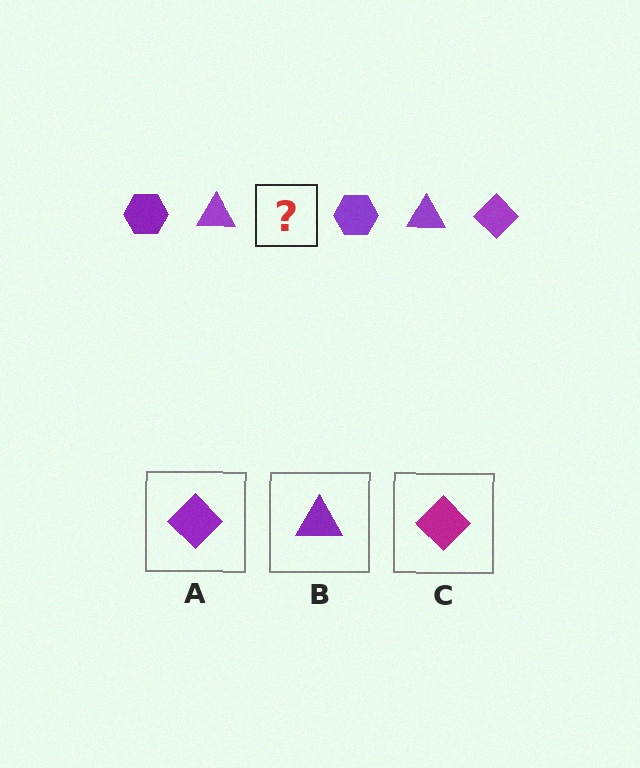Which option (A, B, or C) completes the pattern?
A.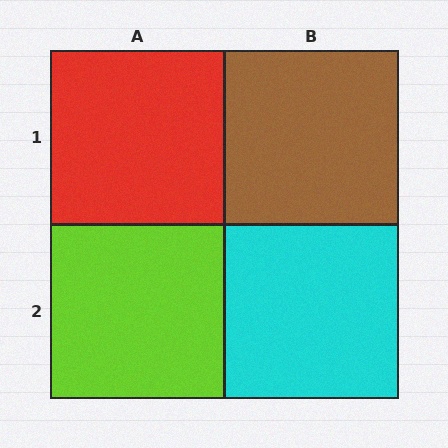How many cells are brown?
1 cell is brown.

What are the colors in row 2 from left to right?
Lime, cyan.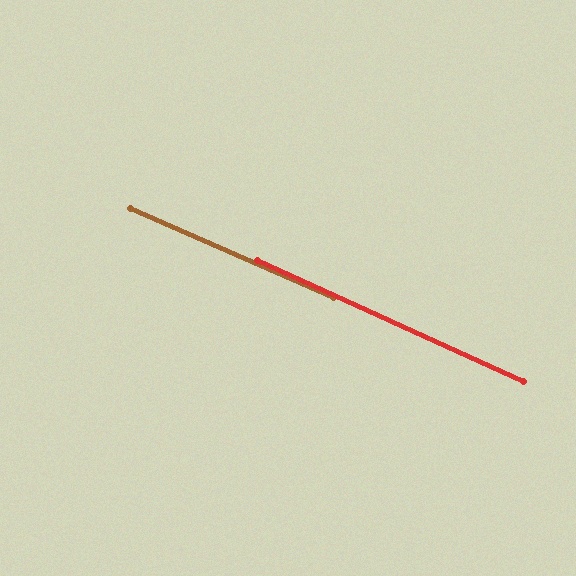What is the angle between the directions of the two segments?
Approximately 1 degree.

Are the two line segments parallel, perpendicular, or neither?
Parallel — their directions differ by only 0.7°.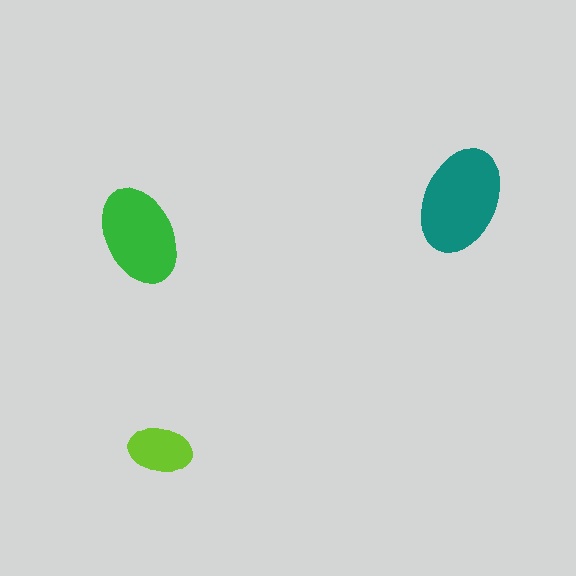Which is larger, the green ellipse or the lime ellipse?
The green one.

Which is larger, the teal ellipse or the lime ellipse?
The teal one.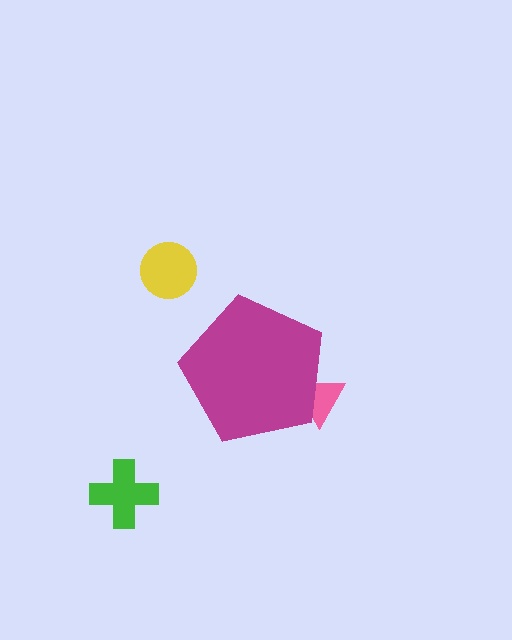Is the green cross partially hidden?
No, the green cross is fully visible.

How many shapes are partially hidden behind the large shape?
1 shape is partially hidden.